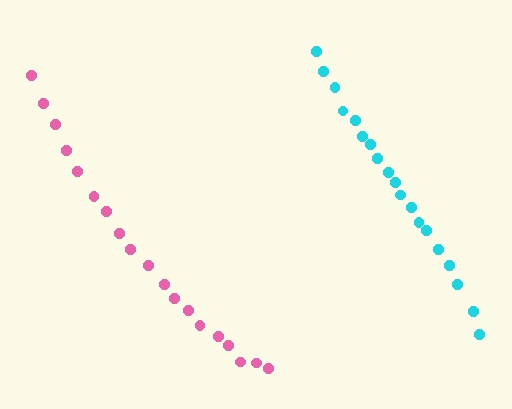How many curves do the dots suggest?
There are 2 distinct paths.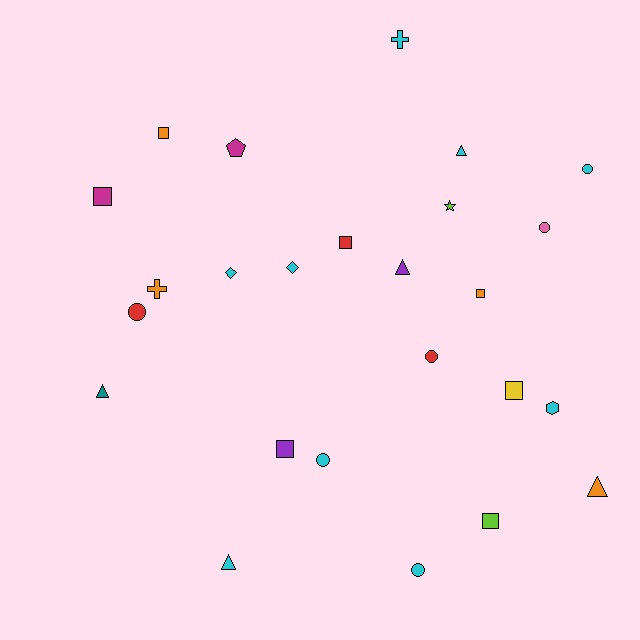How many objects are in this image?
There are 25 objects.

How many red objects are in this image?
There are 3 red objects.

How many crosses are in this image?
There are 2 crosses.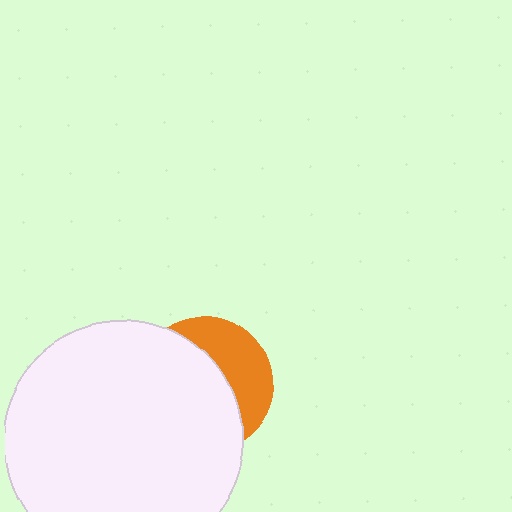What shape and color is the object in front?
The object in front is a white circle.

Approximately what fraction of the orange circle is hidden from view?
Roughly 64% of the orange circle is hidden behind the white circle.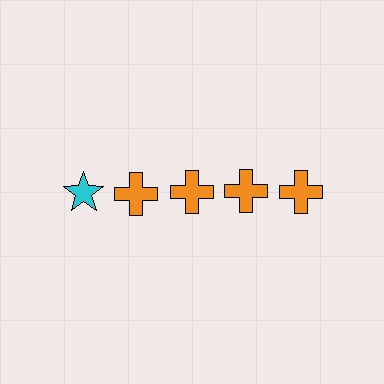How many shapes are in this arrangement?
There are 5 shapes arranged in a grid pattern.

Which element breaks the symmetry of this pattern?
The cyan star in the top row, leftmost column breaks the symmetry. All other shapes are orange crosses.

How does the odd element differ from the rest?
It differs in both color (cyan instead of orange) and shape (star instead of cross).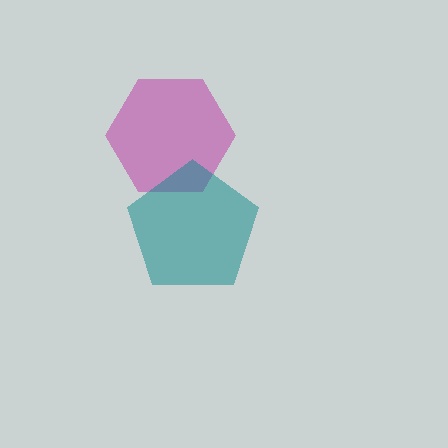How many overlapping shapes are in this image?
There are 2 overlapping shapes in the image.